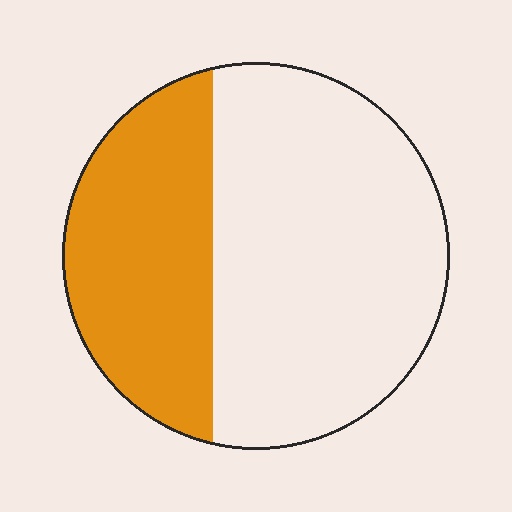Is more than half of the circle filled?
No.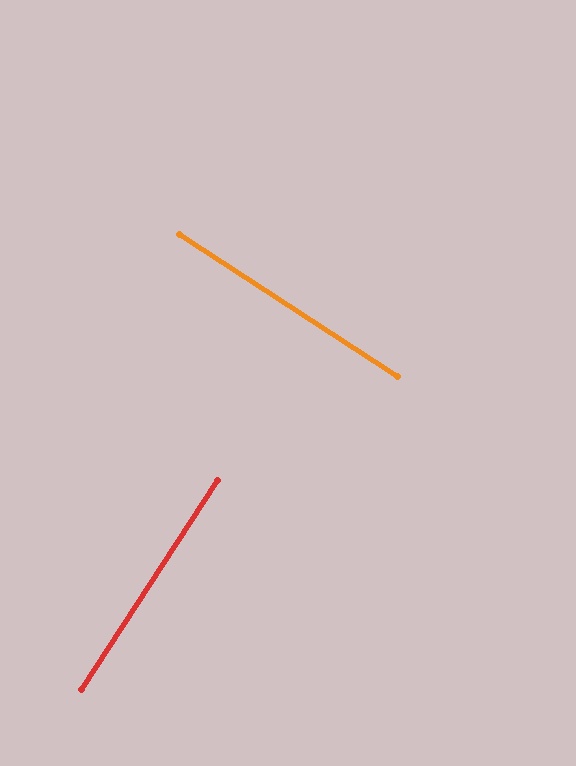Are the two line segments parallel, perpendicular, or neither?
Perpendicular — they meet at approximately 90°.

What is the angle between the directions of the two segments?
Approximately 90 degrees.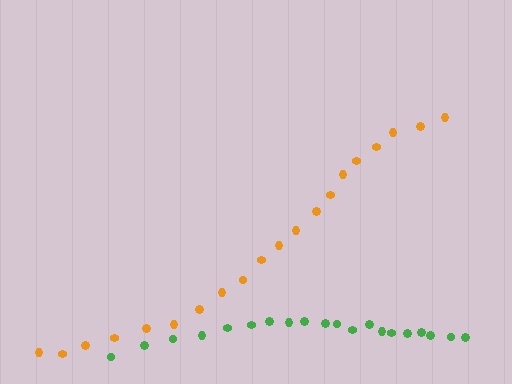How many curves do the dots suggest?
There are 2 distinct paths.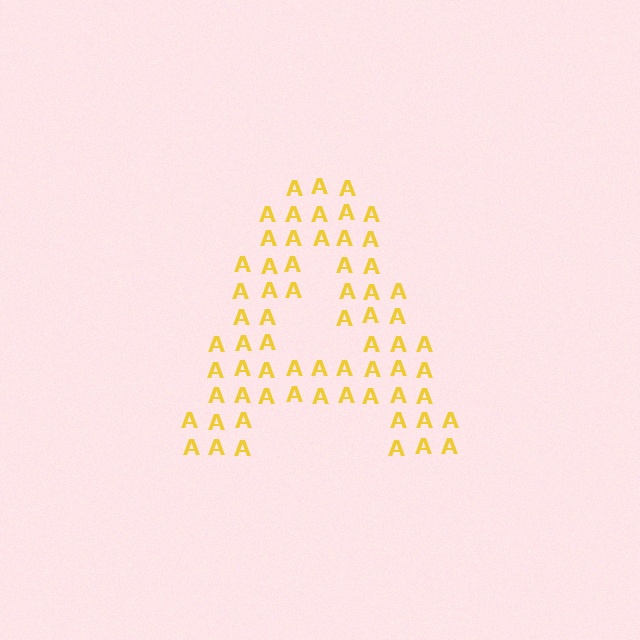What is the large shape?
The large shape is the letter A.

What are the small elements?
The small elements are letter A's.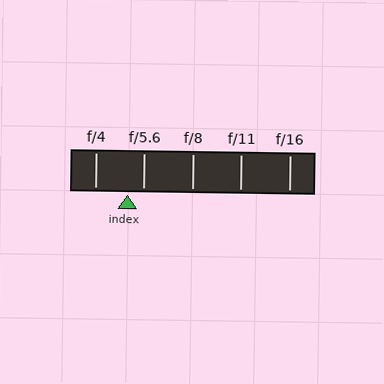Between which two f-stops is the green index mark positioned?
The index mark is between f/4 and f/5.6.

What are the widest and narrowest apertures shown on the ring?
The widest aperture shown is f/4 and the narrowest is f/16.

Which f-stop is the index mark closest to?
The index mark is closest to f/5.6.